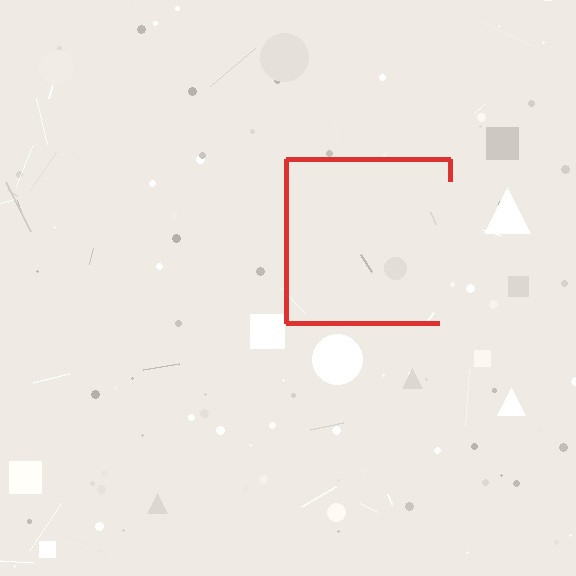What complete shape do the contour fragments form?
The contour fragments form a square.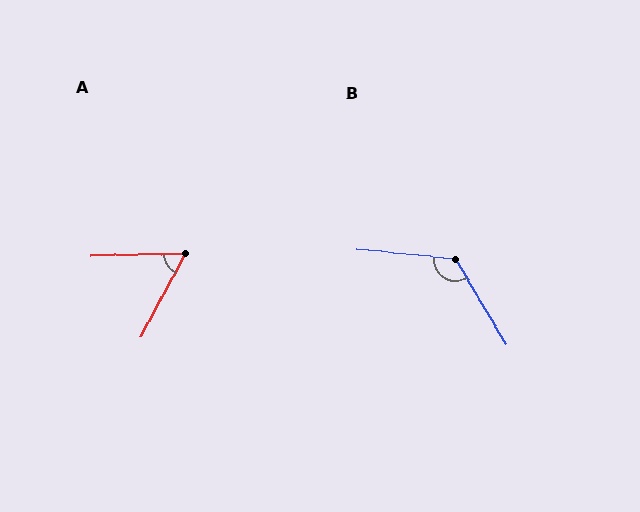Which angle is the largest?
B, at approximately 127 degrees.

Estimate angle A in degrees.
Approximately 60 degrees.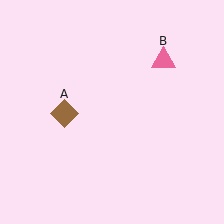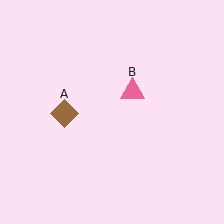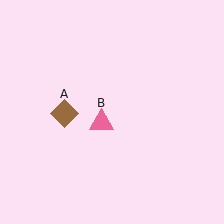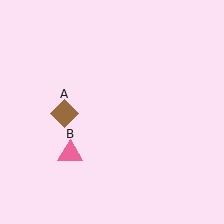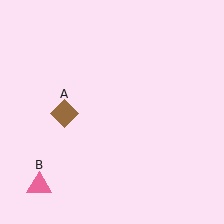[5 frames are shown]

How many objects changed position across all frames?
1 object changed position: pink triangle (object B).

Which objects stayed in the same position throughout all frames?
Brown diamond (object A) remained stationary.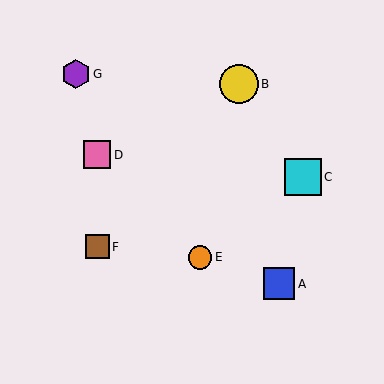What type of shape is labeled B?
Shape B is a yellow circle.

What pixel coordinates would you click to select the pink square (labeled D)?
Click at (97, 155) to select the pink square D.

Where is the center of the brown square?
The center of the brown square is at (97, 247).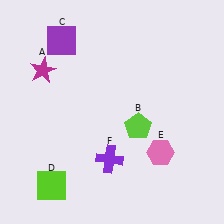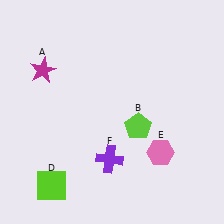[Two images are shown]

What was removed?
The purple square (C) was removed in Image 2.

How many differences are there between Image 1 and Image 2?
There is 1 difference between the two images.